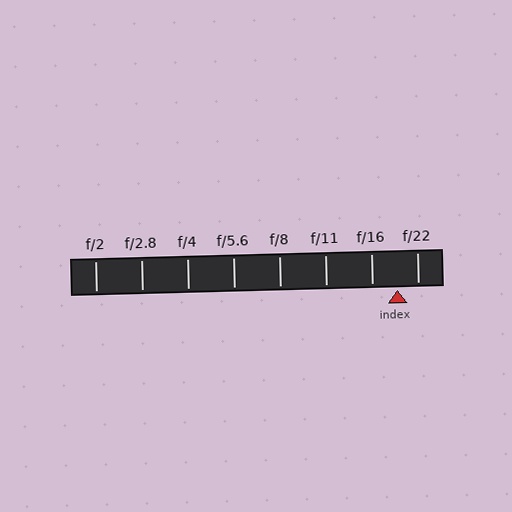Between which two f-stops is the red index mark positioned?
The index mark is between f/16 and f/22.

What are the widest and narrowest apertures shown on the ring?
The widest aperture shown is f/2 and the narrowest is f/22.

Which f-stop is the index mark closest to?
The index mark is closest to f/22.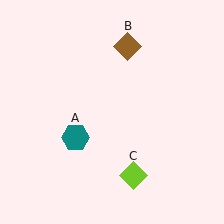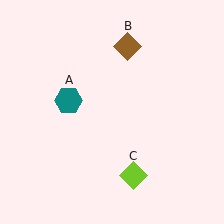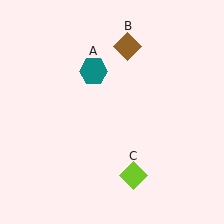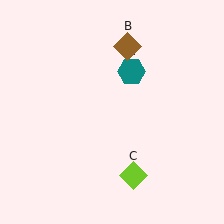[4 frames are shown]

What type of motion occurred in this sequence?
The teal hexagon (object A) rotated clockwise around the center of the scene.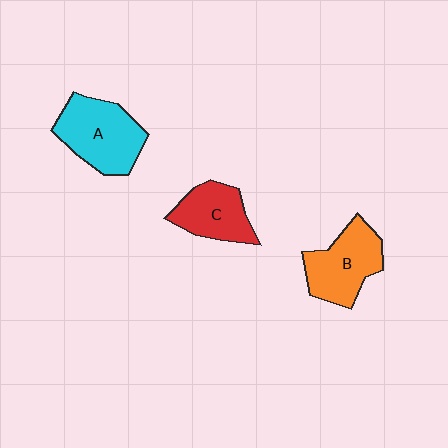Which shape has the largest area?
Shape A (cyan).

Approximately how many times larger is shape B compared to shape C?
Approximately 1.2 times.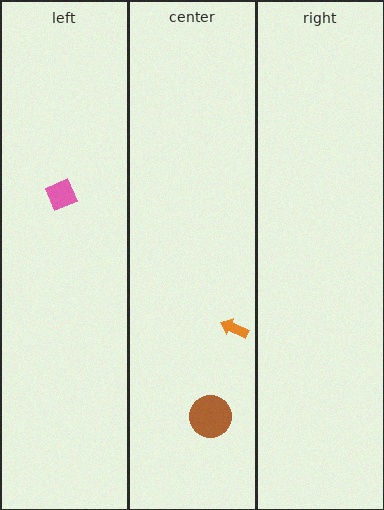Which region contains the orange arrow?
The center region.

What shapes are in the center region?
The brown circle, the orange arrow.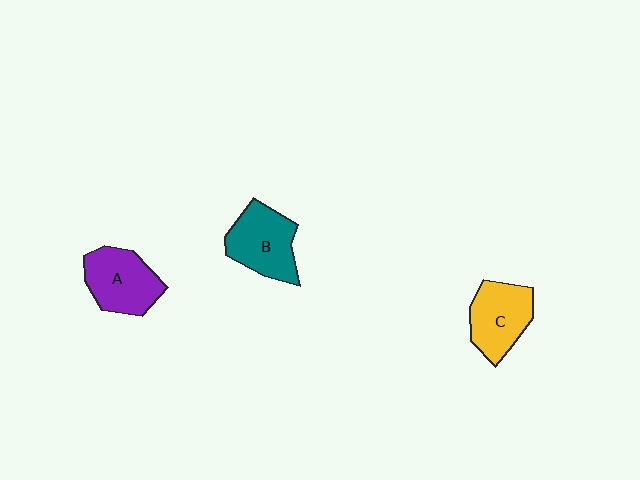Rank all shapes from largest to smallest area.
From largest to smallest: B (teal), A (purple), C (yellow).